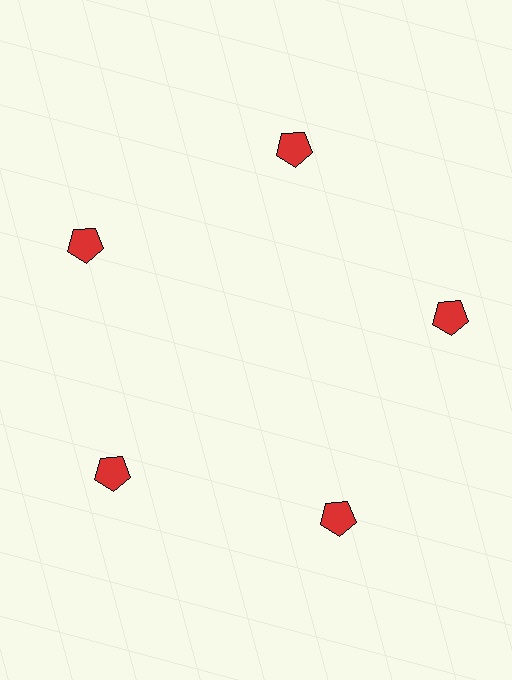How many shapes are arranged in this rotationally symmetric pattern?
There are 5 shapes, arranged in 5 groups of 1.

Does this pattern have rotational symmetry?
Yes, this pattern has 5-fold rotational symmetry. It looks the same after rotating 72 degrees around the center.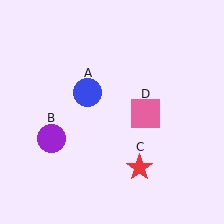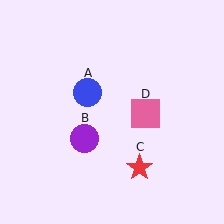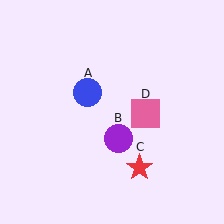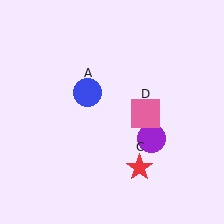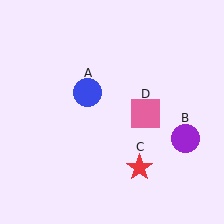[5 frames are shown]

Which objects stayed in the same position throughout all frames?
Blue circle (object A) and red star (object C) and pink square (object D) remained stationary.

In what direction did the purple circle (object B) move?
The purple circle (object B) moved right.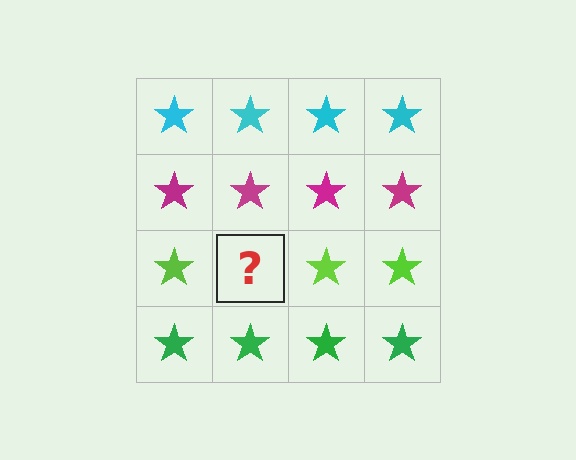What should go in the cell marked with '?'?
The missing cell should contain a lime star.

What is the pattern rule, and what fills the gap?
The rule is that each row has a consistent color. The gap should be filled with a lime star.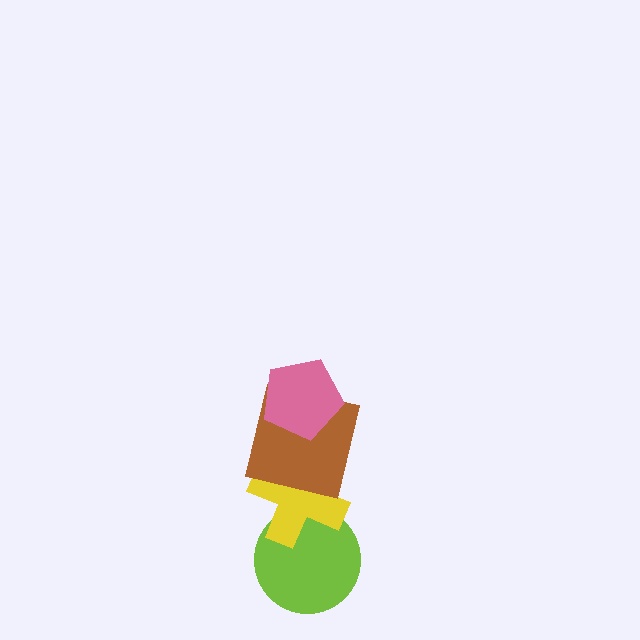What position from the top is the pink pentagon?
The pink pentagon is 1st from the top.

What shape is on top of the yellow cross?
The brown square is on top of the yellow cross.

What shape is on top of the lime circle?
The yellow cross is on top of the lime circle.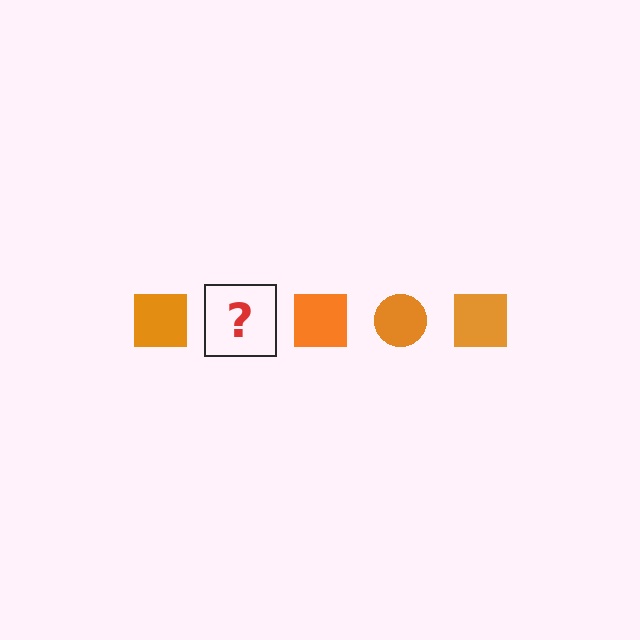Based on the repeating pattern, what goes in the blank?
The blank should be an orange circle.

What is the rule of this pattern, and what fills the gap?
The rule is that the pattern cycles through square, circle shapes in orange. The gap should be filled with an orange circle.